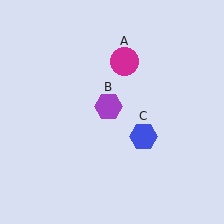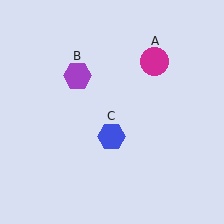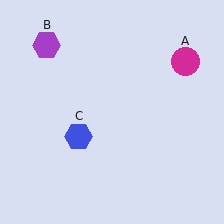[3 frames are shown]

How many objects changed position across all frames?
3 objects changed position: magenta circle (object A), purple hexagon (object B), blue hexagon (object C).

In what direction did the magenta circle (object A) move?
The magenta circle (object A) moved right.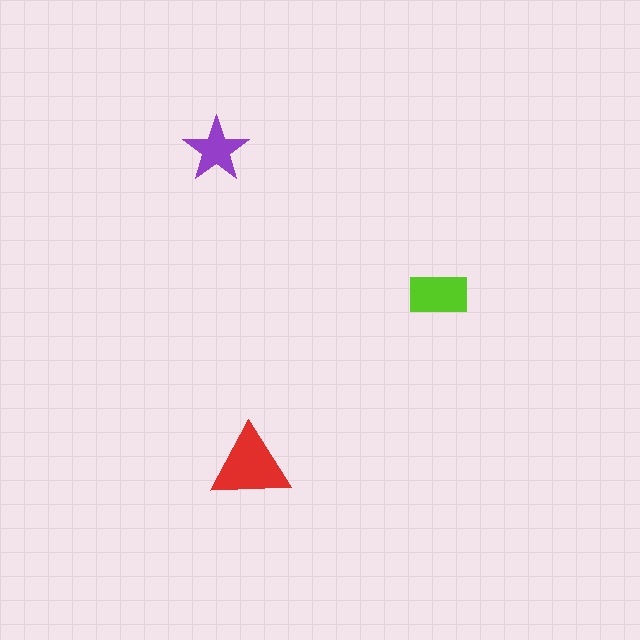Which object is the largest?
The red triangle.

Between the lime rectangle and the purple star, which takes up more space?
The lime rectangle.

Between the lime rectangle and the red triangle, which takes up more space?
The red triangle.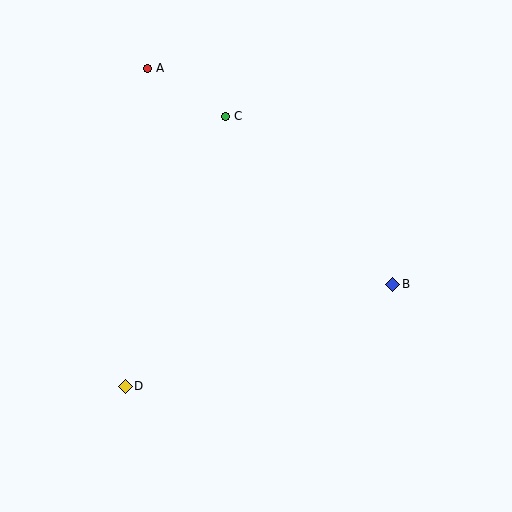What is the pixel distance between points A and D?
The distance between A and D is 319 pixels.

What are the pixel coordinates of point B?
Point B is at (393, 284).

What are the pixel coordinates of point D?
Point D is at (125, 386).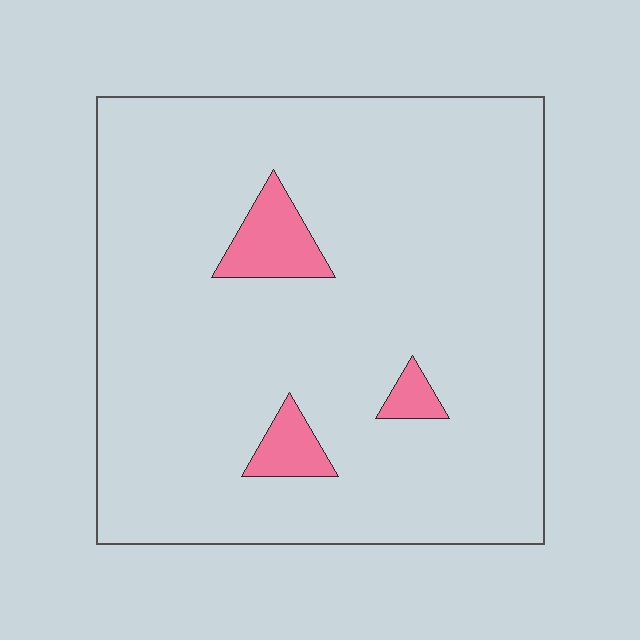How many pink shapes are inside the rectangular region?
3.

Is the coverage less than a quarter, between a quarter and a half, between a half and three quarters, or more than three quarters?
Less than a quarter.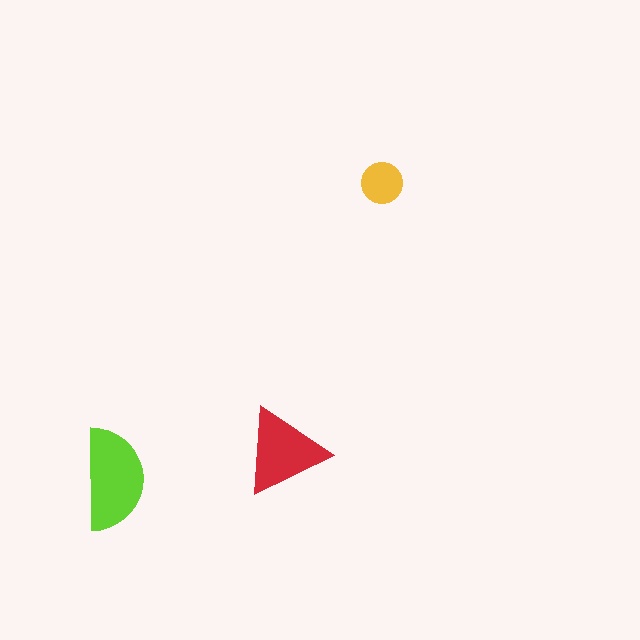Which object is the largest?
The lime semicircle.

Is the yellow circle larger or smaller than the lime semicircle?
Smaller.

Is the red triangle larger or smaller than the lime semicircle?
Smaller.